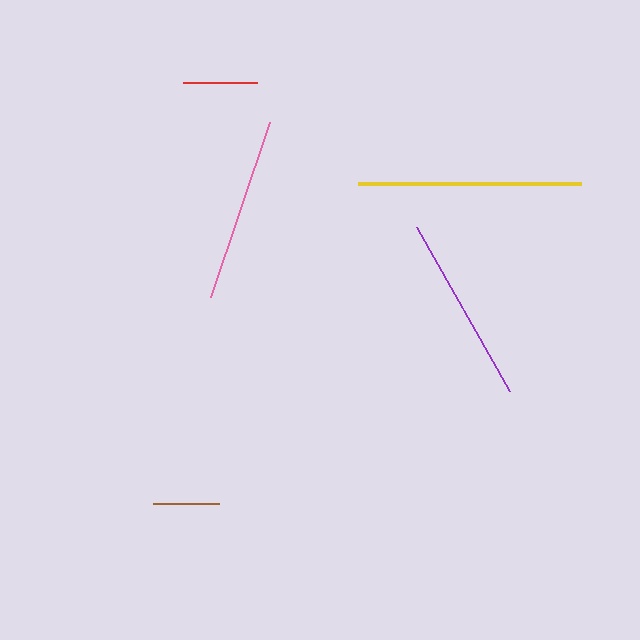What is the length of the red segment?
The red segment is approximately 74 pixels long.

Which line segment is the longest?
The yellow line is the longest at approximately 223 pixels.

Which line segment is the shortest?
The brown line is the shortest at approximately 66 pixels.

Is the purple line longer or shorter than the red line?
The purple line is longer than the red line.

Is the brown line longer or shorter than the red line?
The red line is longer than the brown line.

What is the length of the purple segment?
The purple segment is approximately 188 pixels long.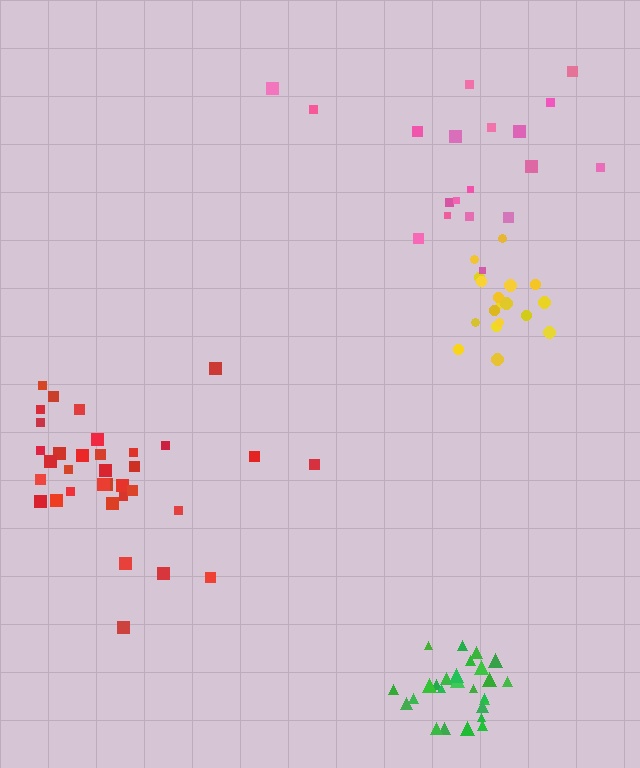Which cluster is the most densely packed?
Green.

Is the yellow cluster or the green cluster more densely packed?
Green.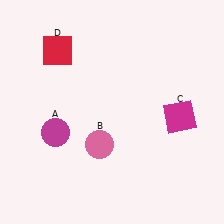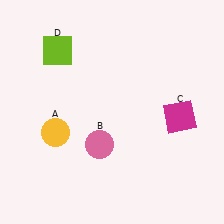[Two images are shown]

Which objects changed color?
A changed from magenta to yellow. D changed from red to lime.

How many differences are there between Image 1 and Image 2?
There are 2 differences between the two images.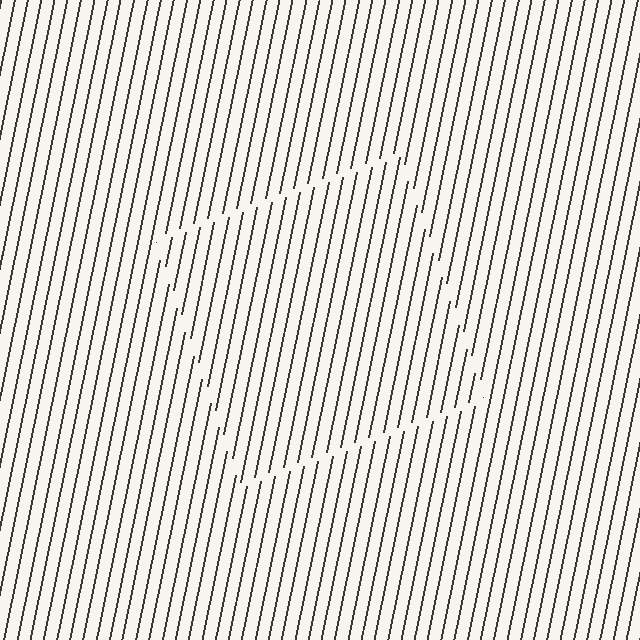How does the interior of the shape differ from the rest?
The interior of the shape contains the same grating, shifted by half a period — the contour is defined by the phase discontinuity where line-ends from the inner and outer gratings abut.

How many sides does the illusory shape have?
4 sides — the line-ends trace a square.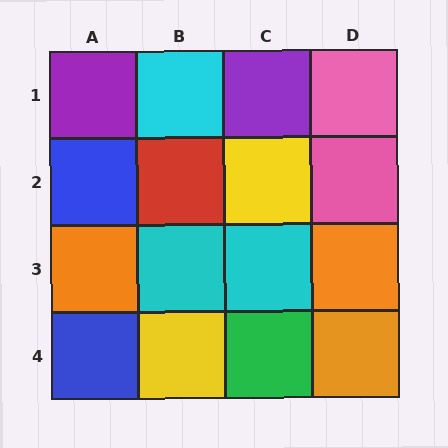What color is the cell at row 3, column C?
Cyan.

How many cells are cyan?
3 cells are cyan.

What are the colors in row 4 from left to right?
Blue, yellow, green, orange.